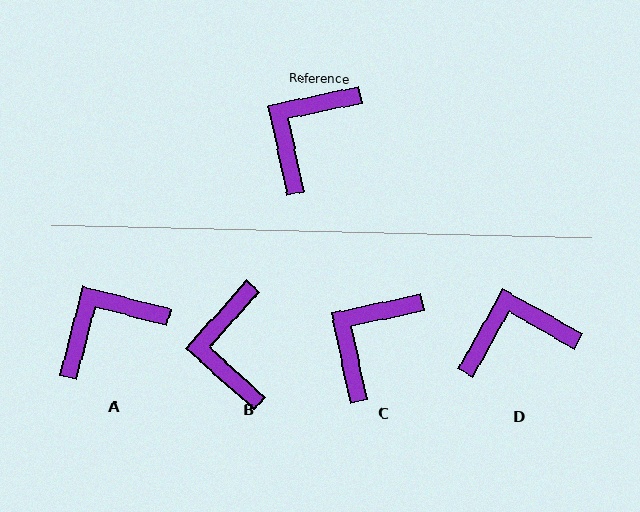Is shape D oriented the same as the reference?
No, it is off by about 41 degrees.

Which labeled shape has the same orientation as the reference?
C.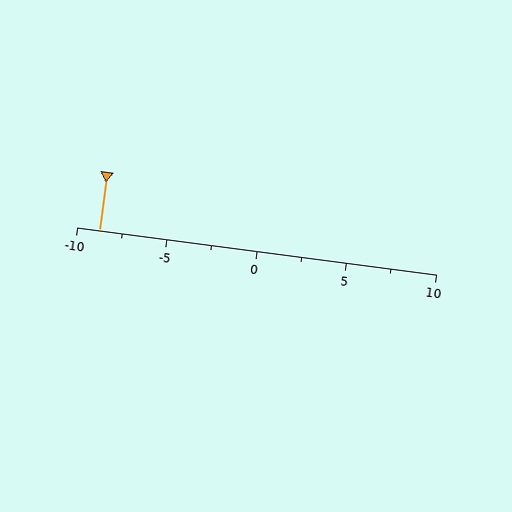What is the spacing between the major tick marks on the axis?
The major ticks are spaced 5 apart.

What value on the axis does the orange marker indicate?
The marker indicates approximately -8.8.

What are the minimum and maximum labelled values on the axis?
The axis runs from -10 to 10.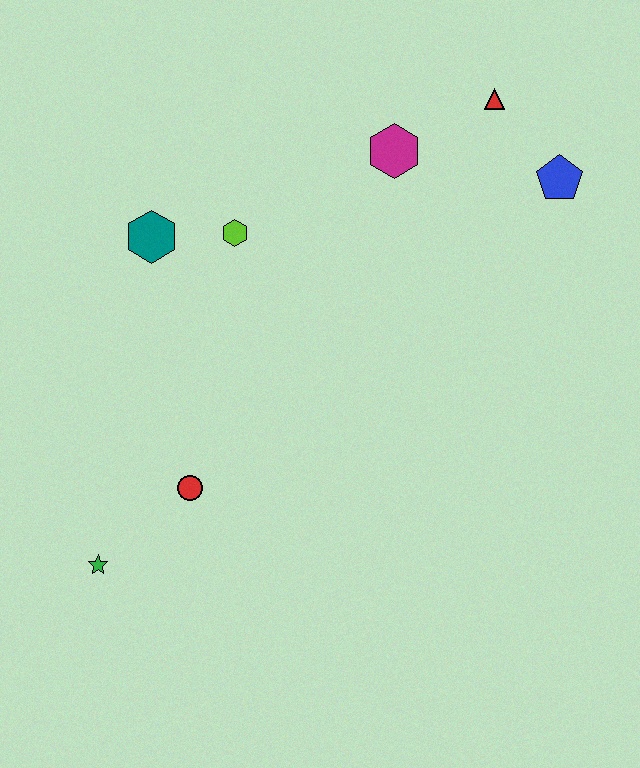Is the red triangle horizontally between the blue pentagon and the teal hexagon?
Yes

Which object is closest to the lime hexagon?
The teal hexagon is closest to the lime hexagon.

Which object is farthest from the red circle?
The red triangle is farthest from the red circle.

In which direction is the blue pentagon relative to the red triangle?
The blue pentagon is below the red triangle.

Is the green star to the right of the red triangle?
No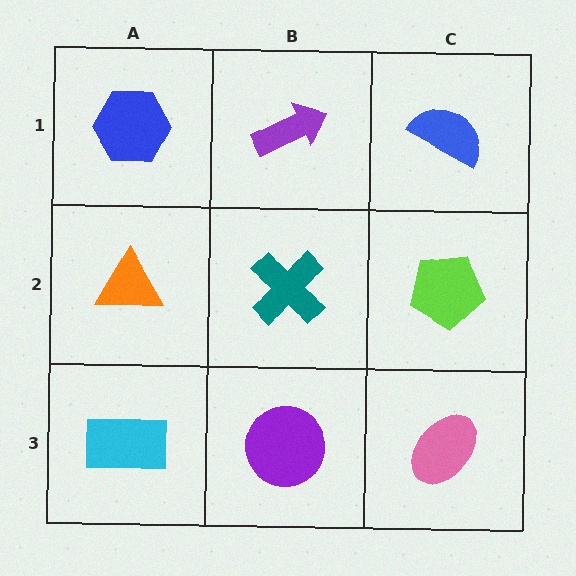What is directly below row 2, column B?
A purple circle.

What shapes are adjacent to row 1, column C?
A lime pentagon (row 2, column C), a purple arrow (row 1, column B).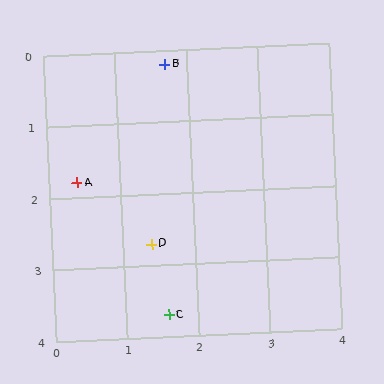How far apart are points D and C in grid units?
Points D and C are about 1.0 grid units apart.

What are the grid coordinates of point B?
Point B is at approximately (1.7, 0.2).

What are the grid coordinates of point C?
Point C is at approximately (1.6, 3.7).